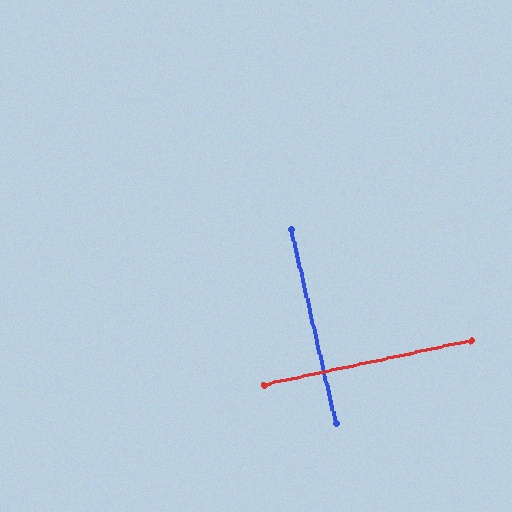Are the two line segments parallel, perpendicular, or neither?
Perpendicular — they meet at approximately 89°.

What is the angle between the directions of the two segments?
Approximately 89 degrees.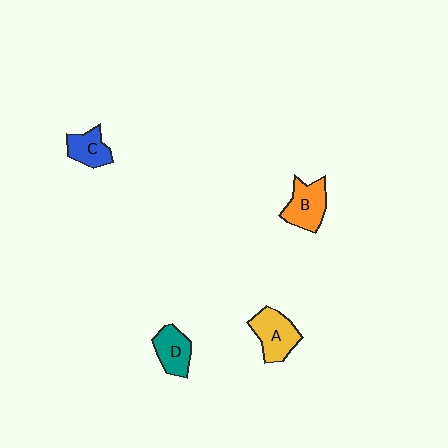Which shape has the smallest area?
Shape C (blue).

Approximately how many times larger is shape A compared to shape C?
Approximately 1.4 times.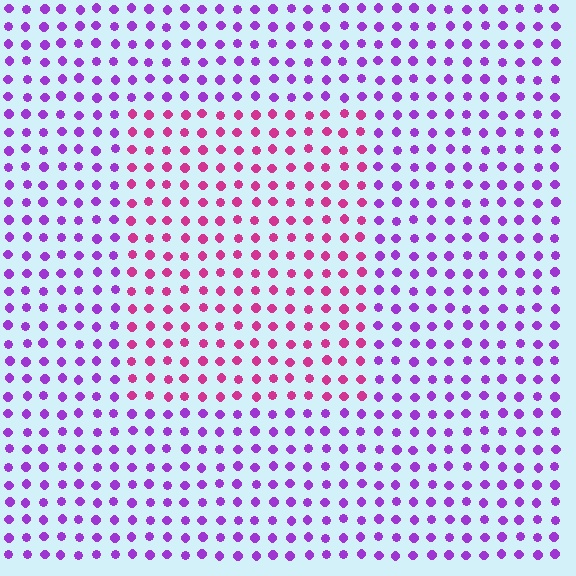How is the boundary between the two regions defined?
The boundary is defined purely by a slight shift in hue (about 44 degrees). Spacing, size, and orientation are identical on both sides.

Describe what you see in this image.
The image is filled with small purple elements in a uniform arrangement. A rectangle-shaped region is visible where the elements are tinted to a slightly different hue, forming a subtle color boundary.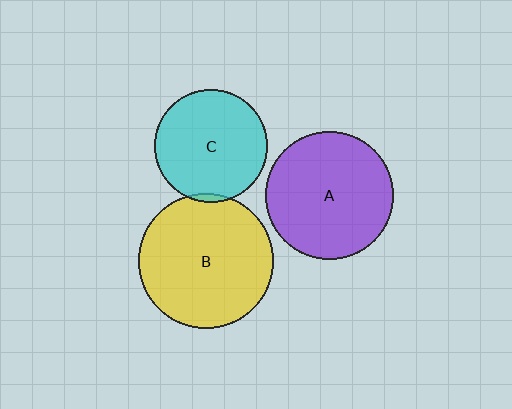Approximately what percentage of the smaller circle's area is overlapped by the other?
Approximately 5%.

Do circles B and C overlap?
Yes.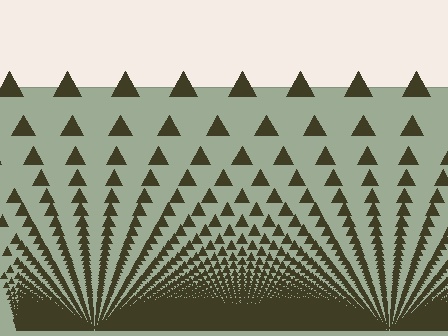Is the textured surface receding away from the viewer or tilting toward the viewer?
The surface appears to tilt toward the viewer. Texture elements get larger and sparser toward the top.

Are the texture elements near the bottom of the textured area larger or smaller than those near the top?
Smaller. The gradient is inverted — elements near the bottom are smaller and denser.